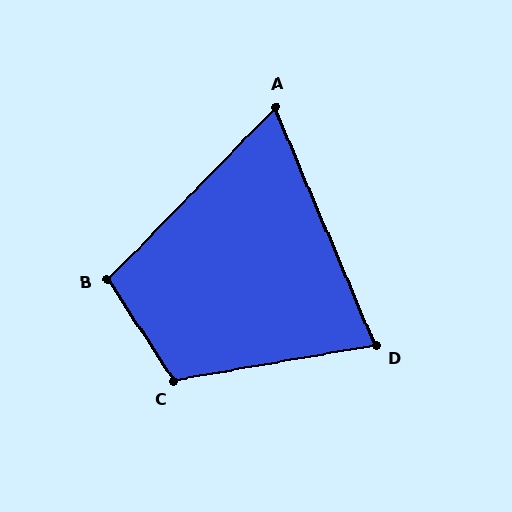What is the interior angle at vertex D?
Approximately 77 degrees (acute).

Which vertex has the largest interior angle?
C, at approximately 113 degrees.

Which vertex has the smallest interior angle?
A, at approximately 67 degrees.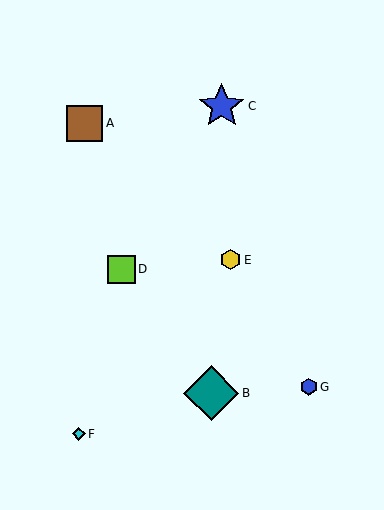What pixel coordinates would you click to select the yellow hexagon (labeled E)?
Click at (230, 260) to select the yellow hexagon E.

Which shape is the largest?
The teal diamond (labeled B) is the largest.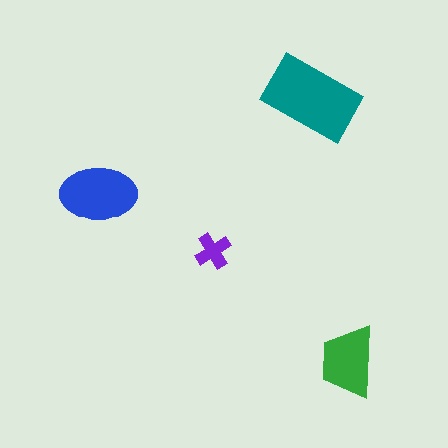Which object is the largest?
The teal rectangle.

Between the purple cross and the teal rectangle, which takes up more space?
The teal rectangle.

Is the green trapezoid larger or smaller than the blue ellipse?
Smaller.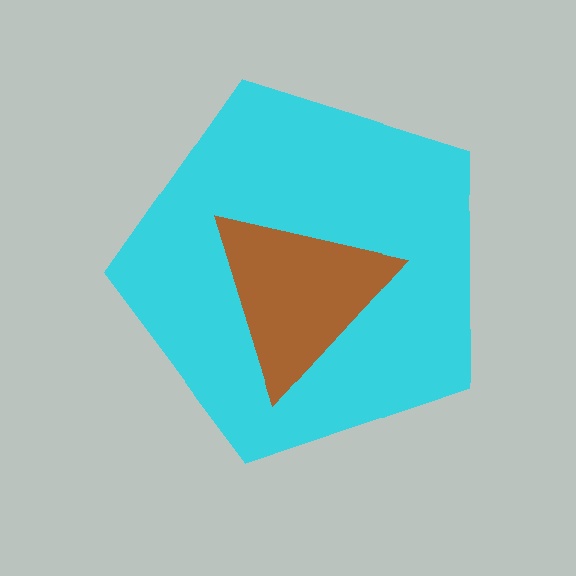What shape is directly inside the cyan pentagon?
The brown triangle.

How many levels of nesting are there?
2.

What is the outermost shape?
The cyan pentagon.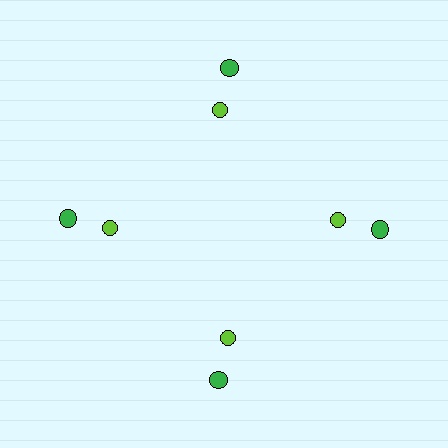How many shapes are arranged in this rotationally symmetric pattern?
There are 8 shapes, arranged in 4 groups of 2.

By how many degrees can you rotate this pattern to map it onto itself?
The pattern maps onto itself every 90 degrees of rotation.